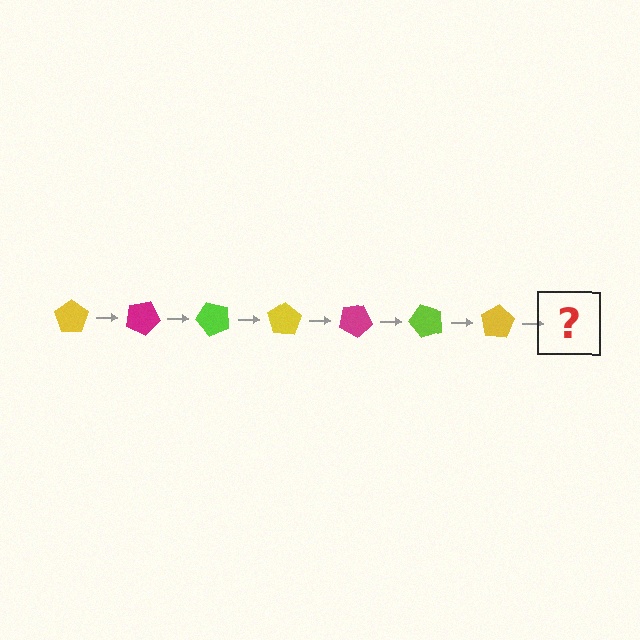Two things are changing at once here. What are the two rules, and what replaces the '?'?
The two rules are that it rotates 25 degrees each step and the color cycles through yellow, magenta, and lime. The '?' should be a magenta pentagon, rotated 175 degrees from the start.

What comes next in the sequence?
The next element should be a magenta pentagon, rotated 175 degrees from the start.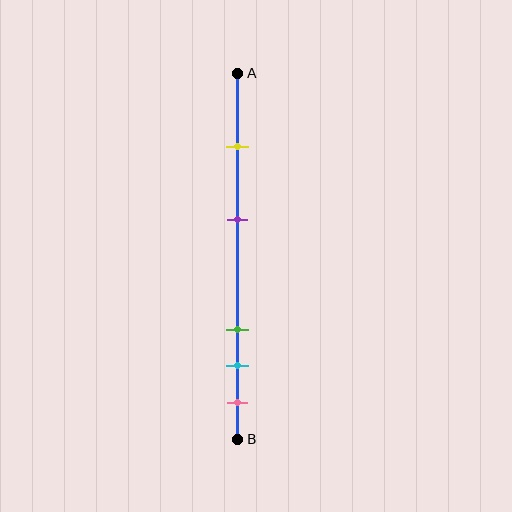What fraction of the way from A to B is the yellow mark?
The yellow mark is approximately 20% (0.2) of the way from A to B.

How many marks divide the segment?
There are 5 marks dividing the segment.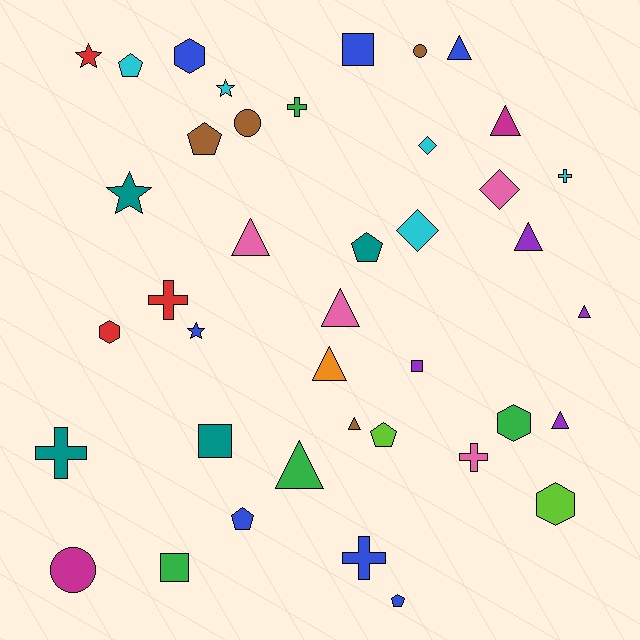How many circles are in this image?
There are 3 circles.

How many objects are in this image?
There are 40 objects.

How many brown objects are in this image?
There are 4 brown objects.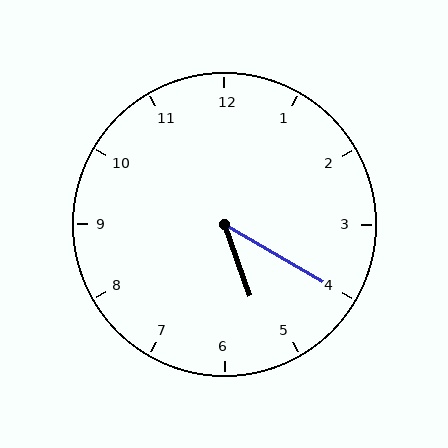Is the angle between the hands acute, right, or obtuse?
It is acute.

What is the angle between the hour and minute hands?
Approximately 40 degrees.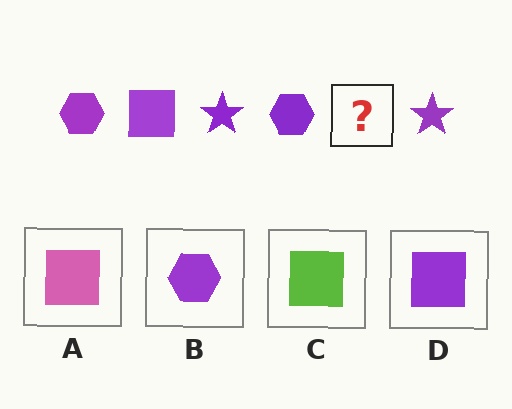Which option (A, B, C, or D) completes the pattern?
D.